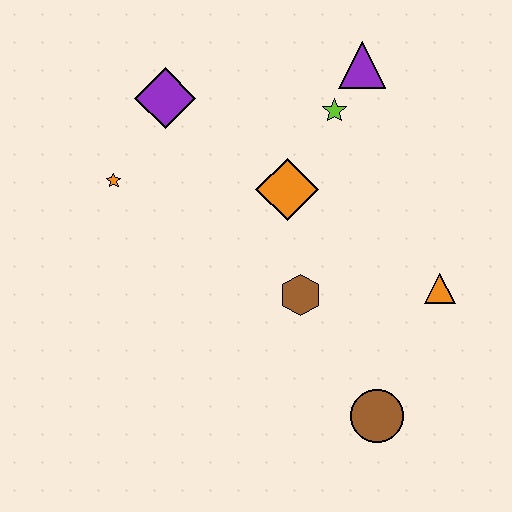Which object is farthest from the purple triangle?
The brown circle is farthest from the purple triangle.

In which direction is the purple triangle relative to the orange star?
The purple triangle is to the right of the orange star.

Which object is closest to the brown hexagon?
The orange diamond is closest to the brown hexagon.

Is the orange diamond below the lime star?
Yes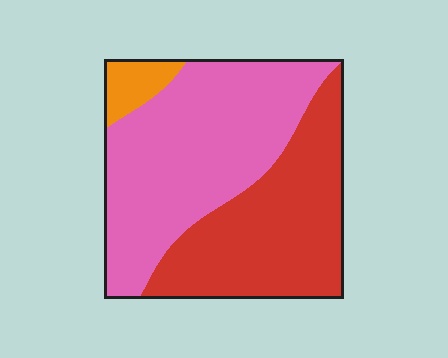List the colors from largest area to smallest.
From largest to smallest: pink, red, orange.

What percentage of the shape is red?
Red covers around 40% of the shape.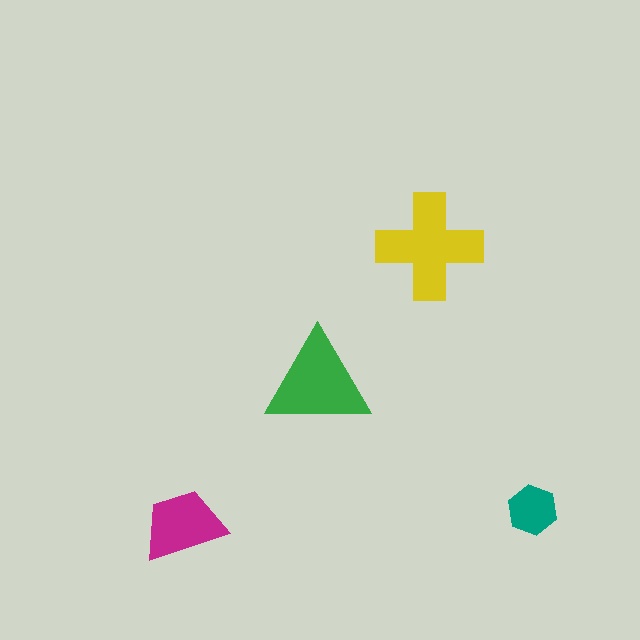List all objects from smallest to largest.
The teal hexagon, the magenta trapezoid, the green triangle, the yellow cross.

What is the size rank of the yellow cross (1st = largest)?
1st.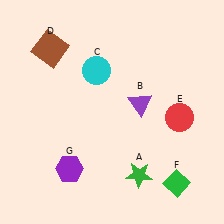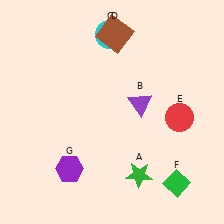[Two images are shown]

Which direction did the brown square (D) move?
The brown square (D) moved right.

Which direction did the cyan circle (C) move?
The cyan circle (C) moved up.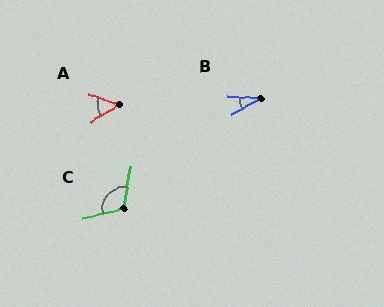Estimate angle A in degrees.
Approximately 51 degrees.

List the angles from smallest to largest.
B (33°), A (51°), C (113°).